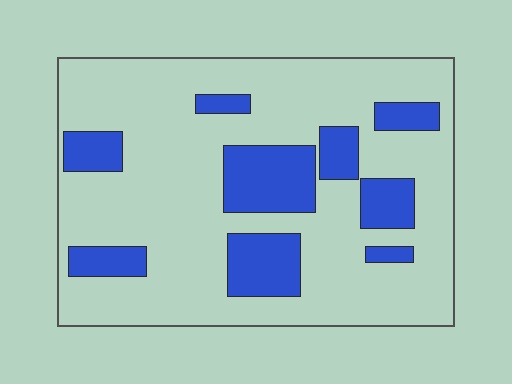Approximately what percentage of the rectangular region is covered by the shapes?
Approximately 25%.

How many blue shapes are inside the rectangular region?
9.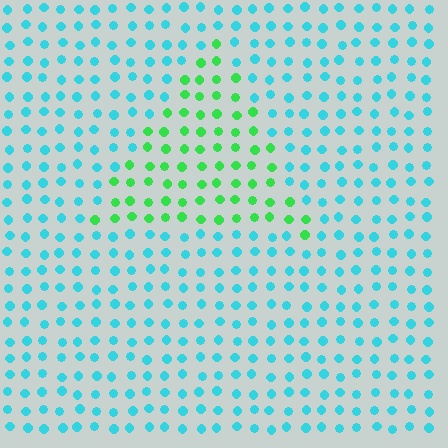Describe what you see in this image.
The image is filled with small cyan elements in a uniform arrangement. A triangle-shaped region is visible where the elements are tinted to a slightly different hue, forming a subtle color boundary.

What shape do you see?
I see a triangle.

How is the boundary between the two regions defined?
The boundary is defined purely by a slight shift in hue (about 57 degrees). Spacing, size, and orientation are identical on both sides.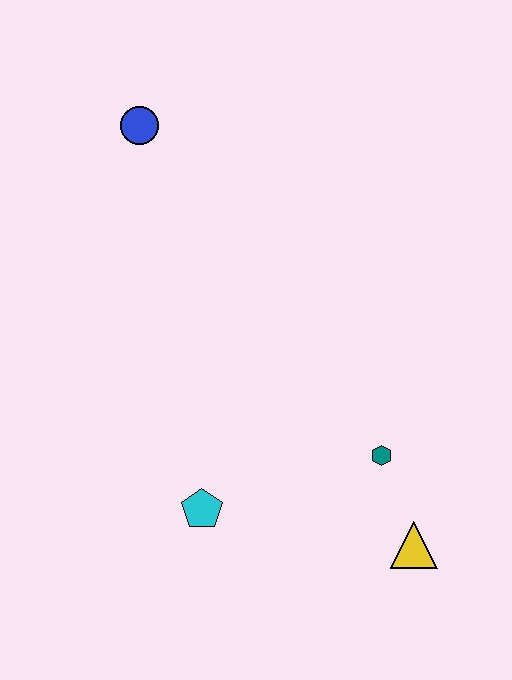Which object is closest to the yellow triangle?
The teal hexagon is closest to the yellow triangle.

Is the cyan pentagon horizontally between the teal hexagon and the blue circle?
Yes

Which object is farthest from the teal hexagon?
The blue circle is farthest from the teal hexagon.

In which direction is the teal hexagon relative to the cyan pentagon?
The teal hexagon is to the right of the cyan pentagon.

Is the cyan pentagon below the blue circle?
Yes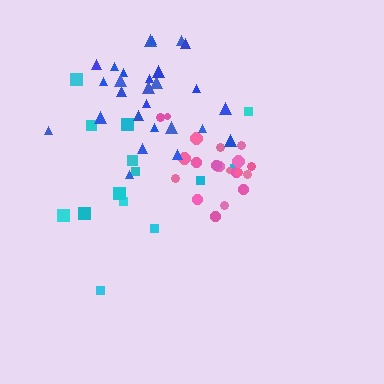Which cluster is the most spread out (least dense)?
Cyan.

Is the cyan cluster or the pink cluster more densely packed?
Pink.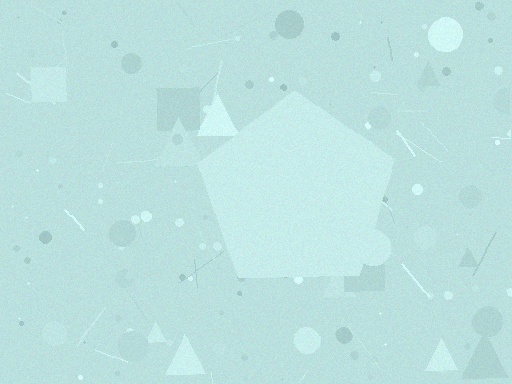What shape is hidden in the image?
A pentagon is hidden in the image.